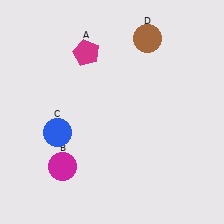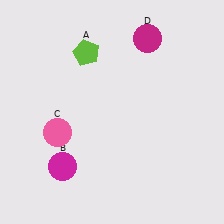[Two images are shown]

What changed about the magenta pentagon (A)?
In Image 1, A is magenta. In Image 2, it changed to lime.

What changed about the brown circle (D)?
In Image 1, D is brown. In Image 2, it changed to magenta.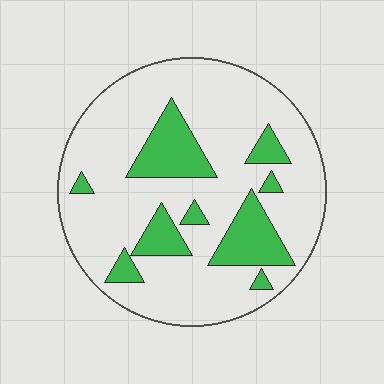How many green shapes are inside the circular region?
9.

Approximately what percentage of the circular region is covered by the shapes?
Approximately 20%.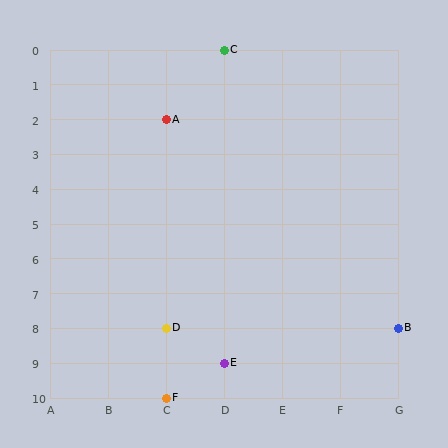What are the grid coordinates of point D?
Point D is at grid coordinates (C, 8).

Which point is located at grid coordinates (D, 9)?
Point E is at (D, 9).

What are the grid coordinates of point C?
Point C is at grid coordinates (D, 0).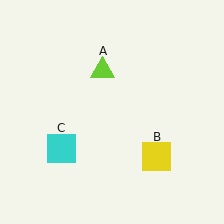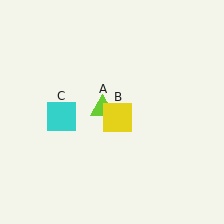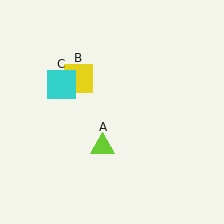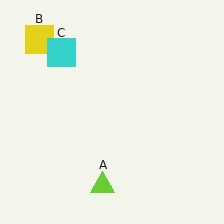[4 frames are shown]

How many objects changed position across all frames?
3 objects changed position: lime triangle (object A), yellow square (object B), cyan square (object C).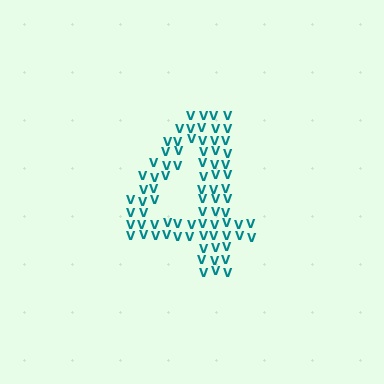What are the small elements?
The small elements are letter V's.